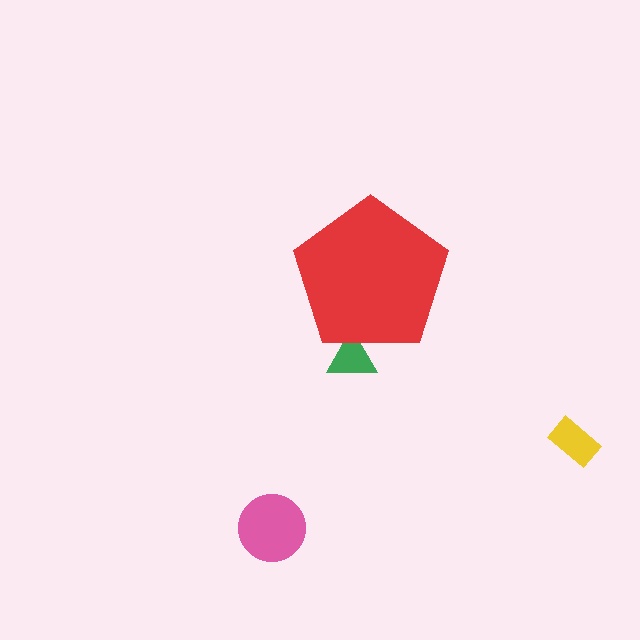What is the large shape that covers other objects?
A red pentagon.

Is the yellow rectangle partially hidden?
No, the yellow rectangle is fully visible.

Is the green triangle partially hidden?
Yes, the green triangle is partially hidden behind the red pentagon.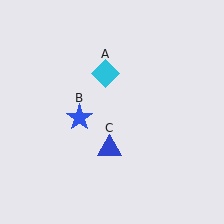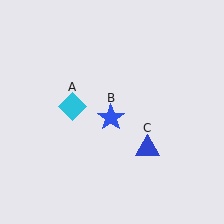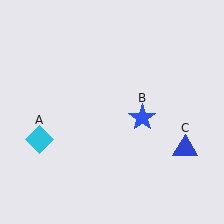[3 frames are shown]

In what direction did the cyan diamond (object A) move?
The cyan diamond (object A) moved down and to the left.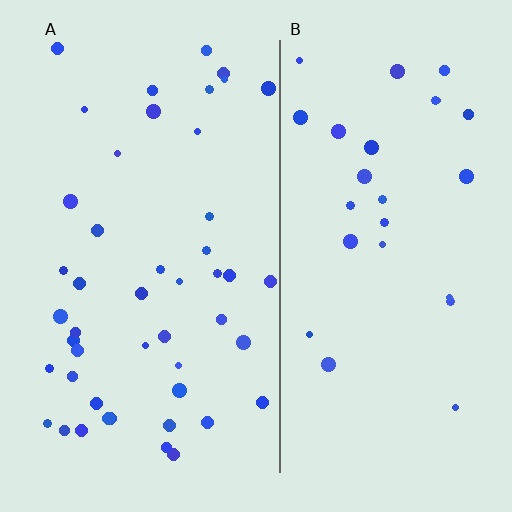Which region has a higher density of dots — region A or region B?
A (the left).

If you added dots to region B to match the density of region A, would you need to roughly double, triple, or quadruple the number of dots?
Approximately double.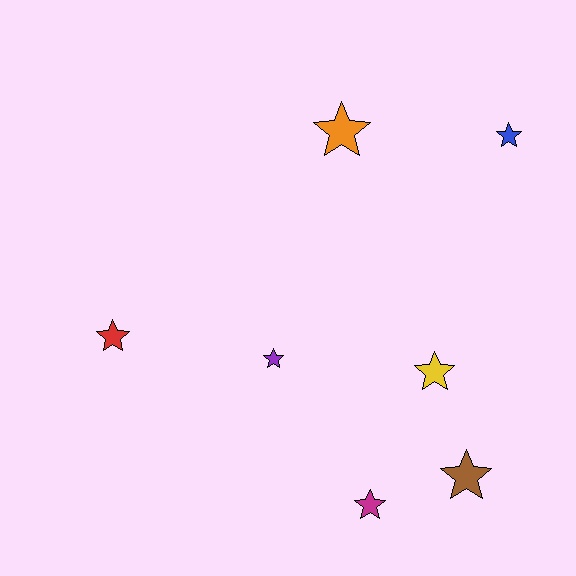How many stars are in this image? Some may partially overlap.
There are 7 stars.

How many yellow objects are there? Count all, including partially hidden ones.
There is 1 yellow object.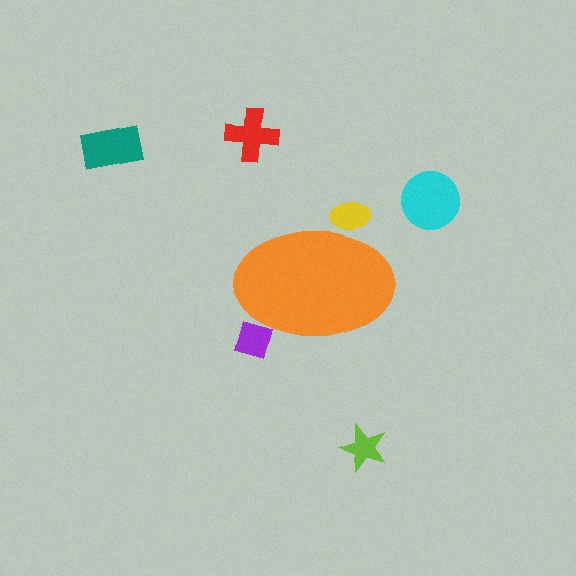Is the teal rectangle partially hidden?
No, the teal rectangle is fully visible.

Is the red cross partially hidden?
No, the red cross is fully visible.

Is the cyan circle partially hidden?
No, the cyan circle is fully visible.